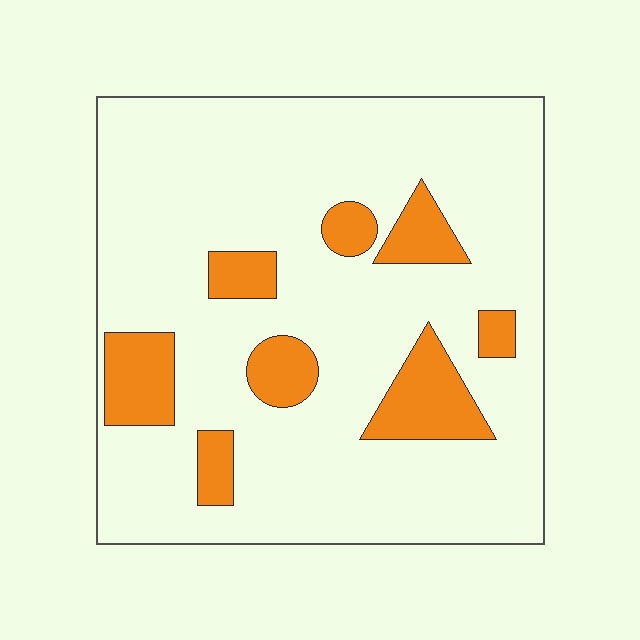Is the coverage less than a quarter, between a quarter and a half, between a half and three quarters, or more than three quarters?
Less than a quarter.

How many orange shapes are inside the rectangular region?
8.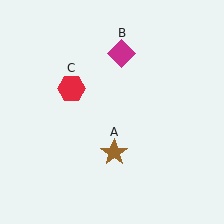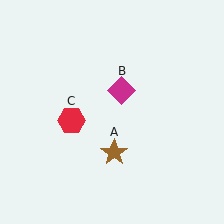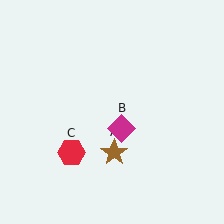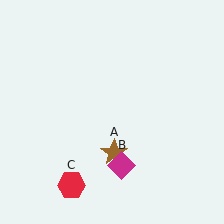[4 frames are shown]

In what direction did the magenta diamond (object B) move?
The magenta diamond (object B) moved down.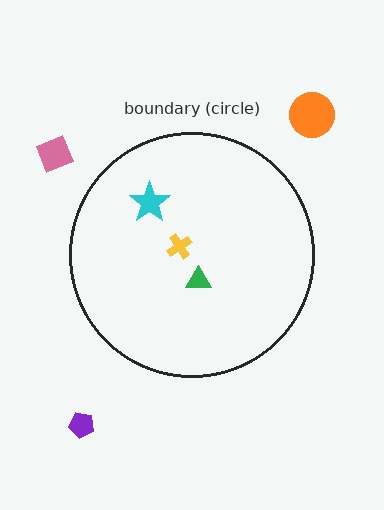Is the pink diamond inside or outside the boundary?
Outside.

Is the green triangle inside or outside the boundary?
Inside.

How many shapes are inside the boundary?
3 inside, 3 outside.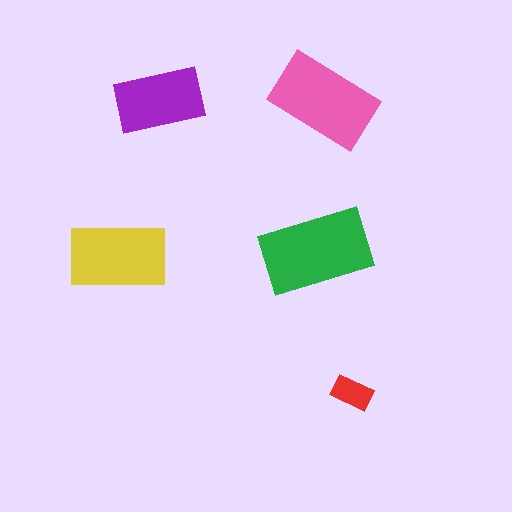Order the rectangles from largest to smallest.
the green one, the pink one, the yellow one, the purple one, the red one.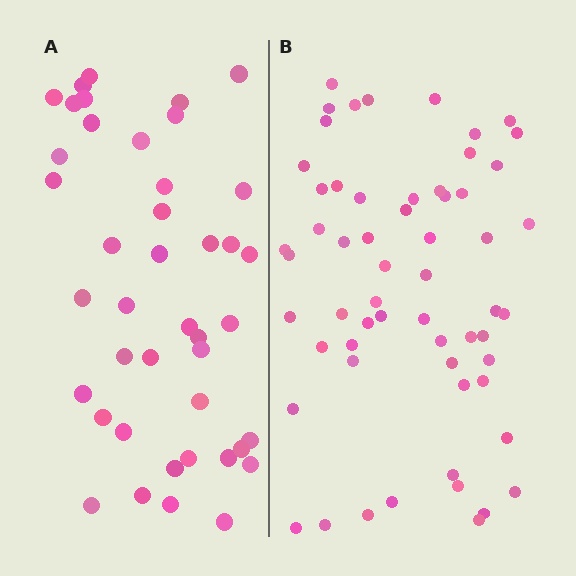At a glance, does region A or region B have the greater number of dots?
Region B (the right region) has more dots.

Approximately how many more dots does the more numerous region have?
Region B has approximately 15 more dots than region A.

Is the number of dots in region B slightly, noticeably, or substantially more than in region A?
Region B has noticeably more, but not dramatically so. The ratio is roughly 1.4 to 1.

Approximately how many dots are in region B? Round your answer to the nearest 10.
About 60 dots. (The exact count is 59, which rounds to 60.)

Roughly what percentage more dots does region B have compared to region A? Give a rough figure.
About 40% more.